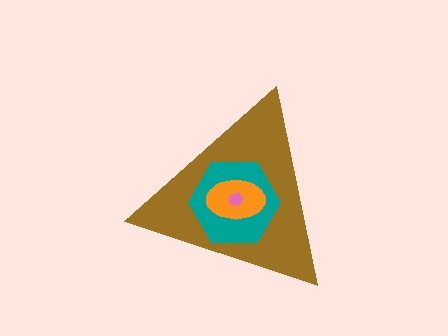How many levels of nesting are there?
4.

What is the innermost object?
The pink pentagon.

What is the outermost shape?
The brown triangle.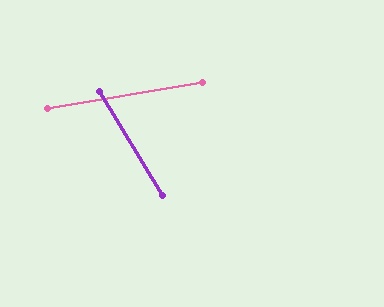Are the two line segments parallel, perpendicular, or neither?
Neither parallel nor perpendicular — they differ by about 68°.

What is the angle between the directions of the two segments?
Approximately 68 degrees.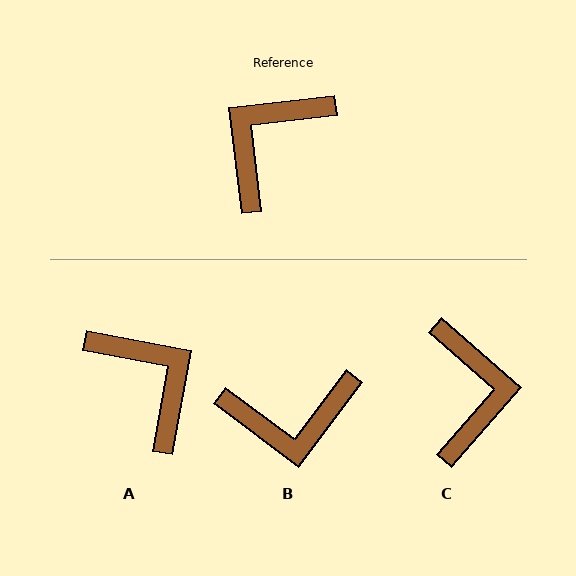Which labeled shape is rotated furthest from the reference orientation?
C, about 138 degrees away.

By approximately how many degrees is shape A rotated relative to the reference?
Approximately 107 degrees clockwise.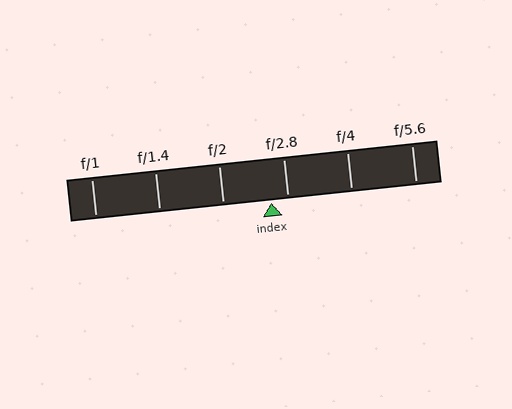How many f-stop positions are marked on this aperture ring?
There are 6 f-stop positions marked.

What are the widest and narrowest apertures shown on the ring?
The widest aperture shown is f/1 and the narrowest is f/5.6.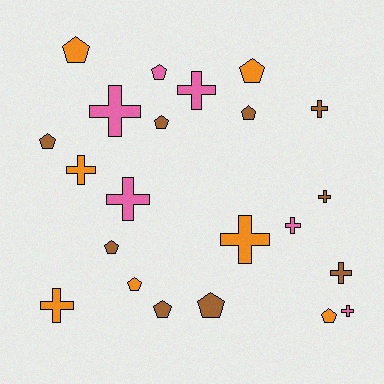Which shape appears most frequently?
Pentagon, with 11 objects.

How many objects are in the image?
There are 22 objects.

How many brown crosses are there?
There are 3 brown crosses.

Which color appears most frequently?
Brown, with 9 objects.